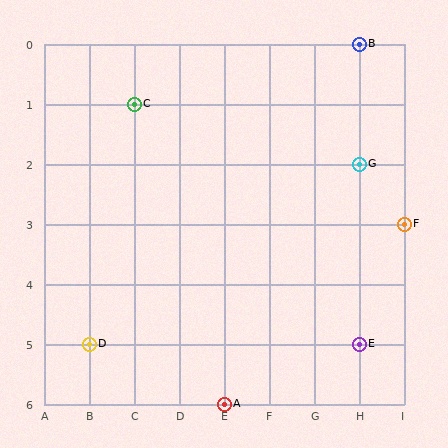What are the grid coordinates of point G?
Point G is at grid coordinates (H, 2).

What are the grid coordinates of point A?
Point A is at grid coordinates (E, 6).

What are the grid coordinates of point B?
Point B is at grid coordinates (H, 0).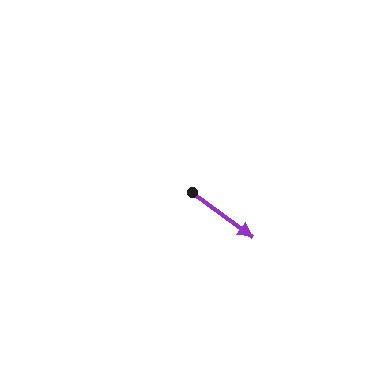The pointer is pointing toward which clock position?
Roughly 4 o'clock.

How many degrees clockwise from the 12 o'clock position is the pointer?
Approximately 127 degrees.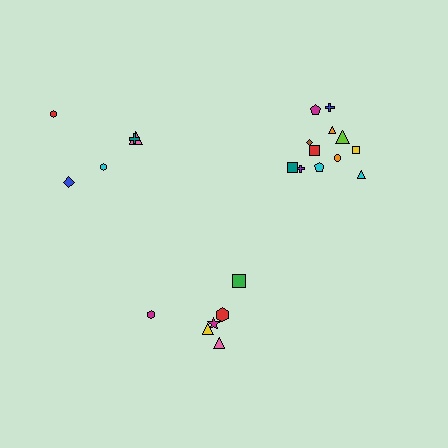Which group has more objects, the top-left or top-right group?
The top-right group.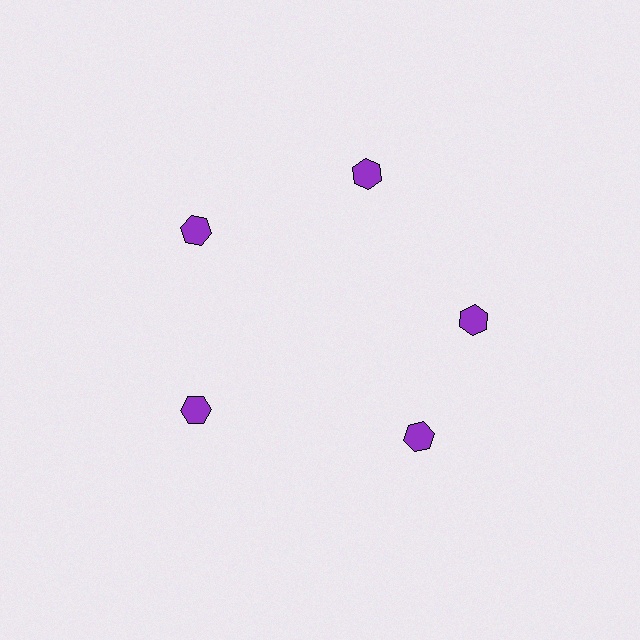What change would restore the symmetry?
The symmetry would be restored by rotating it back into even spacing with its neighbors so that all 5 hexagons sit at equal angles and equal distance from the center.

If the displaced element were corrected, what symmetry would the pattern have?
It would have 5-fold rotational symmetry — the pattern would map onto itself every 72 degrees.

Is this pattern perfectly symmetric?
No. The 5 purple hexagons are arranged in a ring, but one element near the 5 o'clock position is rotated out of alignment along the ring, breaking the 5-fold rotational symmetry.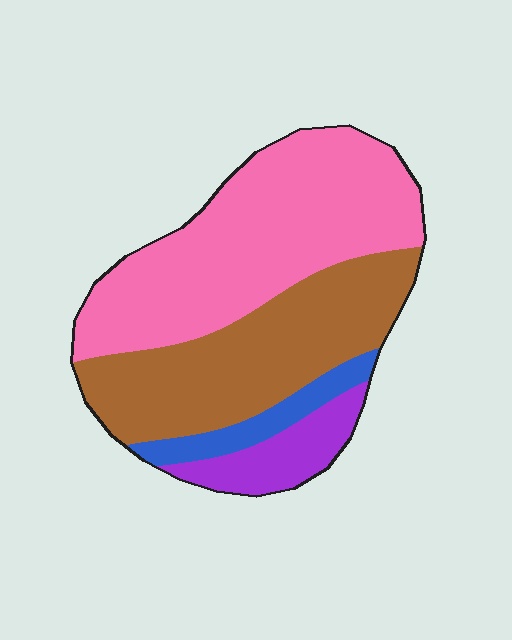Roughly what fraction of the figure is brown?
Brown takes up about one third (1/3) of the figure.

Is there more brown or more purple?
Brown.